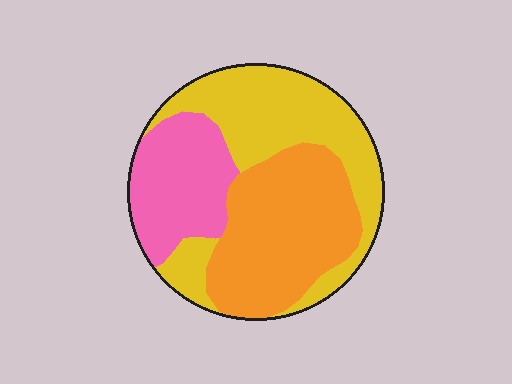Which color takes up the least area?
Pink, at roughly 25%.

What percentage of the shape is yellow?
Yellow covers roughly 40% of the shape.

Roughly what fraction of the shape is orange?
Orange takes up about three eighths (3/8) of the shape.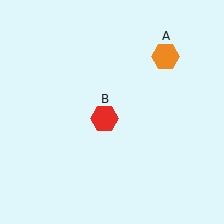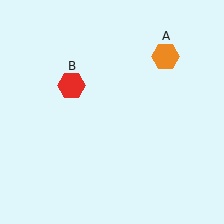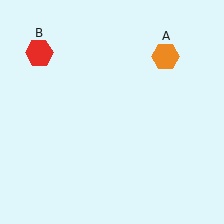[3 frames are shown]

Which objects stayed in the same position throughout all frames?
Orange hexagon (object A) remained stationary.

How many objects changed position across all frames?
1 object changed position: red hexagon (object B).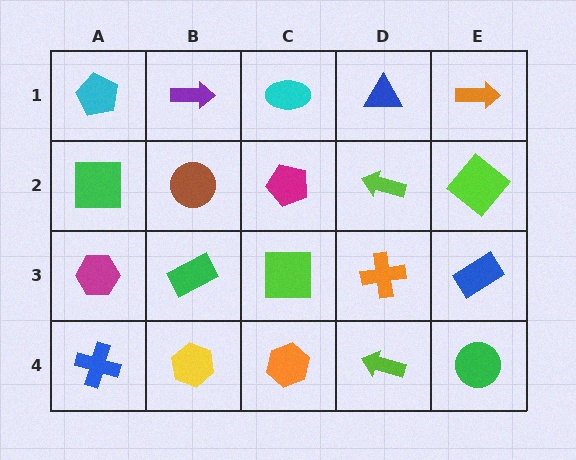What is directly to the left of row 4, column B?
A blue cross.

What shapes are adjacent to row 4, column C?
A lime square (row 3, column C), a yellow hexagon (row 4, column B), a lime arrow (row 4, column D).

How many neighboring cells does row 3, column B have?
4.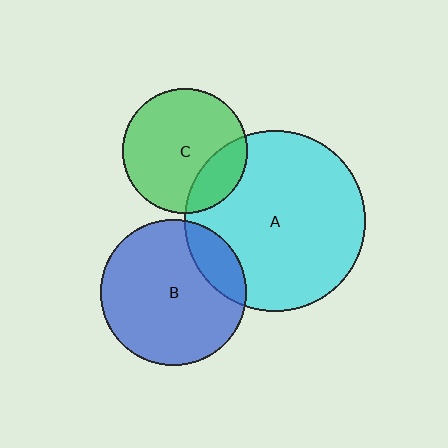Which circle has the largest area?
Circle A (cyan).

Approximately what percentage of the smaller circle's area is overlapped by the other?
Approximately 20%.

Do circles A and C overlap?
Yes.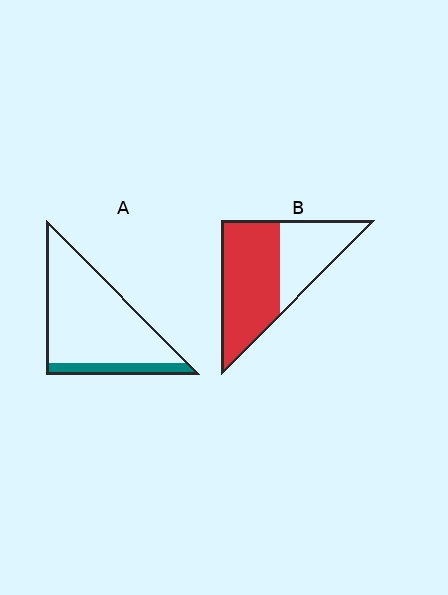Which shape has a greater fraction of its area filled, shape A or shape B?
Shape B.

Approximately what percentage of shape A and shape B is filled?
A is approximately 15% and B is approximately 60%.